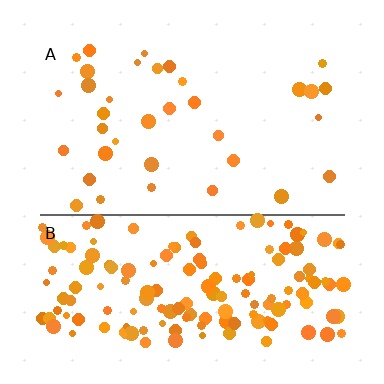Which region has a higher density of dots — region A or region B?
B (the bottom).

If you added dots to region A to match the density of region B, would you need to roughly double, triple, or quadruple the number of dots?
Approximately quadruple.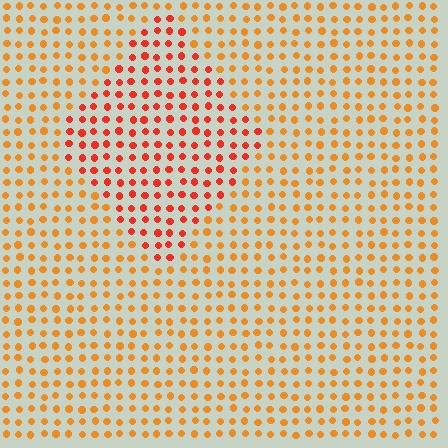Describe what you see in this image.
The image is filled with small orange elements in a uniform arrangement. A diamond-shaped region is visible where the elements are tinted to a slightly different hue, forming a subtle color boundary.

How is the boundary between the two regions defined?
The boundary is defined purely by a slight shift in hue (about 28 degrees). Spacing, size, and orientation are identical on both sides.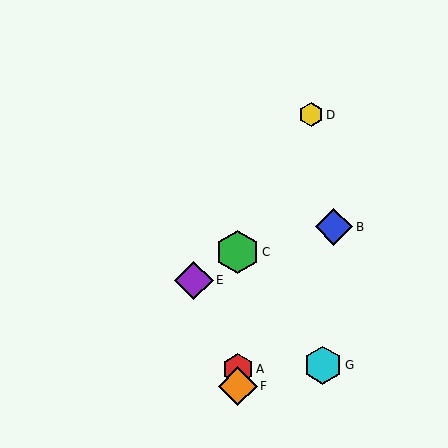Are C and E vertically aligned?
No, C is at x≈238 and E is at x≈194.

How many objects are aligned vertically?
3 objects (A, C, F) are aligned vertically.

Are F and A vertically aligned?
Yes, both are at x≈238.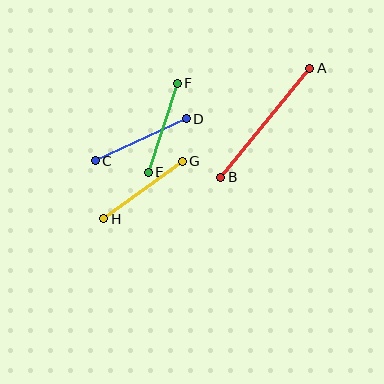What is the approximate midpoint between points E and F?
The midpoint is at approximately (163, 128) pixels.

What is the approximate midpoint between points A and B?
The midpoint is at approximately (265, 123) pixels.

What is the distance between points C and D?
The distance is approximately 100 pixels.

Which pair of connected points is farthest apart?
Points A and B are farthest apart.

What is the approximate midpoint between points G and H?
The midpoint is at approximately (143, 190) pixels.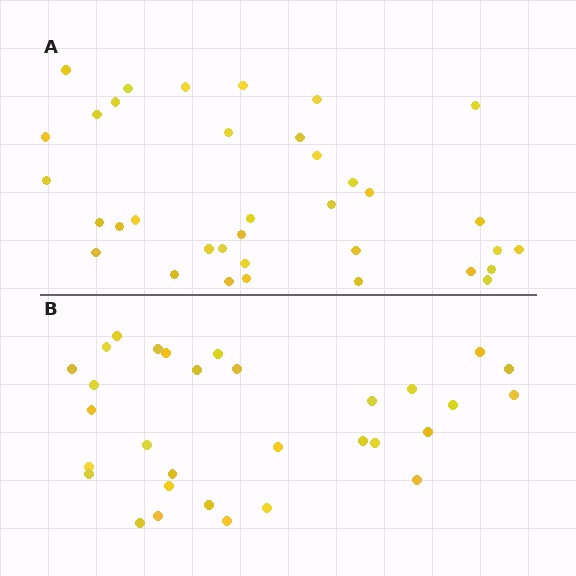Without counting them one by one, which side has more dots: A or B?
Region A (the top region) has more dots.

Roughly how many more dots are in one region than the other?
Region A has about 5 more dots than region B.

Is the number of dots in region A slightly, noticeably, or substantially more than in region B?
Region A has only slightly more — the two regions are fairly close. The ratio is roughly 1.2 to 1.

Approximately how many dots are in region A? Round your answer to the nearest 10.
About 40 dots. (The exact count is 36, which rounds to 40.)